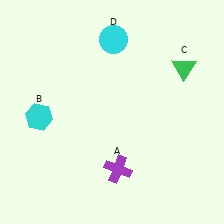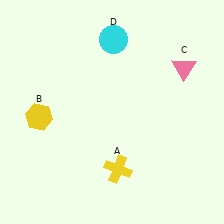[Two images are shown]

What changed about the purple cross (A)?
In Image 1, A is purple. In Image 2, it changed to yellow.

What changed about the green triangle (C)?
In Image 1, C is green. In Image 2, it changed to pink.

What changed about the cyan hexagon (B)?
In Image 1, B is cyan. In Image 2, it changed to yellow.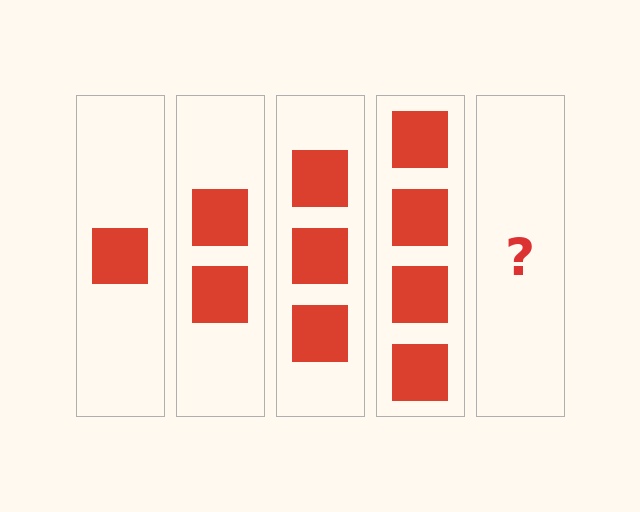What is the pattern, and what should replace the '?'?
The pattern is that each step adds one more square. The '?' should be 5 squares.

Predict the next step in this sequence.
The next step is 5 squares.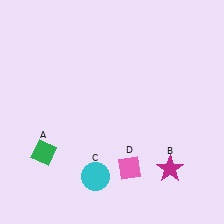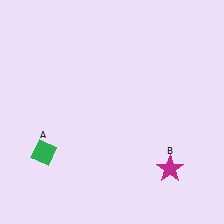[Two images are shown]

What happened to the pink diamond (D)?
The pink diamond (D) was removed in Image 2. It was in the bottom-right area of Image 1.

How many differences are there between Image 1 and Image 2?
There are 2 differences between the two images.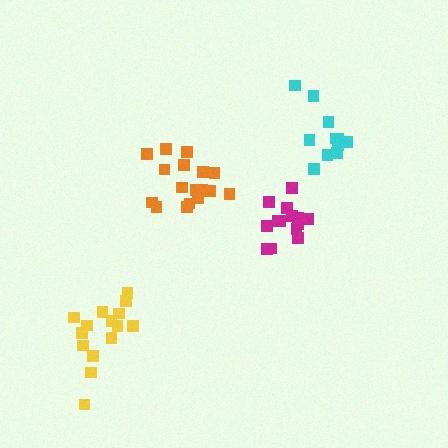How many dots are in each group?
Group 1: 17 dots, Group 2: 11 dots, Group 3: 14 dots, Group 4: 15 dots (57 total).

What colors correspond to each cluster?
The clusters are colored: orange, cyan, magenta, yellow.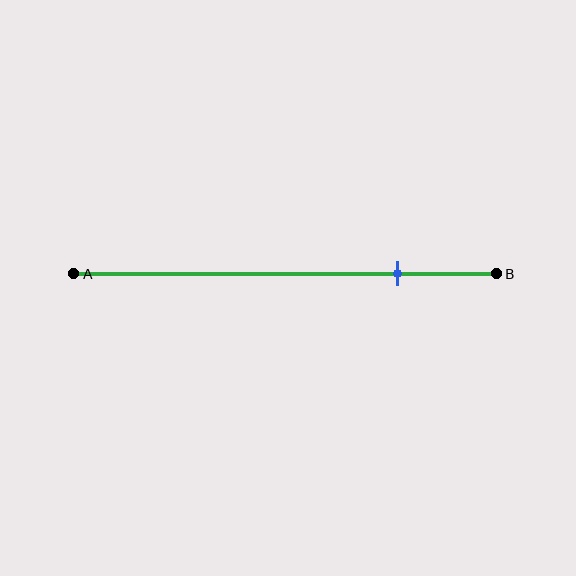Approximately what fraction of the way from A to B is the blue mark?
The blue mark is approximately 75% of the way from A to B.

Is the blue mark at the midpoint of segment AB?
No, the mark is at about 75% from A, not at the 50% midpoint.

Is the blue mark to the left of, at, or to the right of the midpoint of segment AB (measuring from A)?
The blue mark is to the right of the midpoint of segment AB.